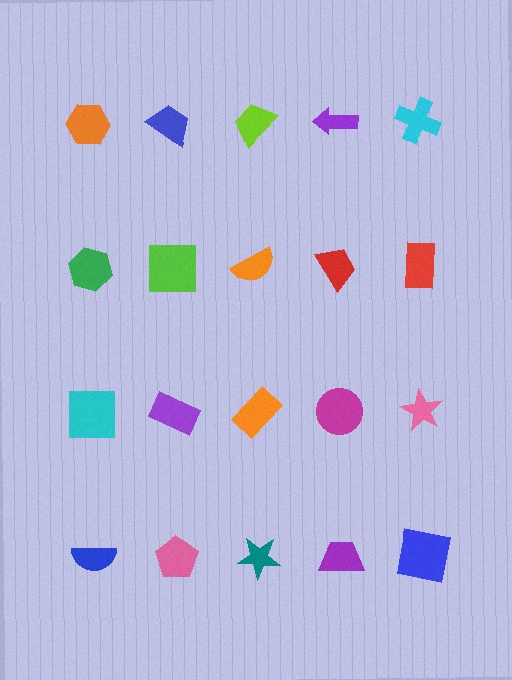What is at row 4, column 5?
A blue square.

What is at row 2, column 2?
A lime square.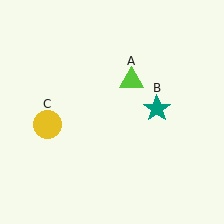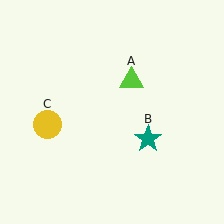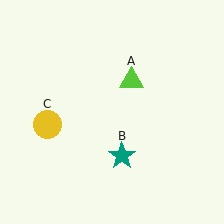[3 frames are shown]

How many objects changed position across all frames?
1 object changed position: teal star (object B).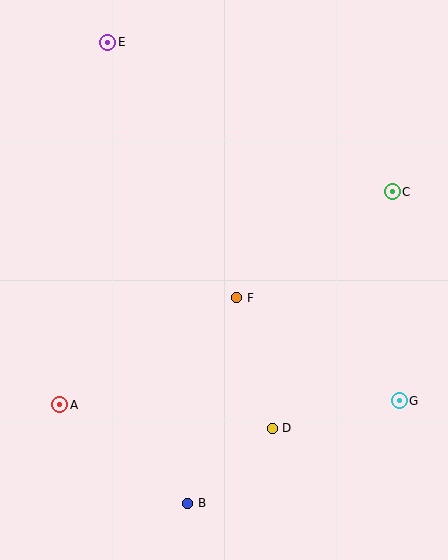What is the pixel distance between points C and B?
The distance between C and B is 373 pixels.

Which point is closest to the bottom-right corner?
Point G is closest to the bottom-right corner.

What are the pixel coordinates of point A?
Point A is at (60, 405).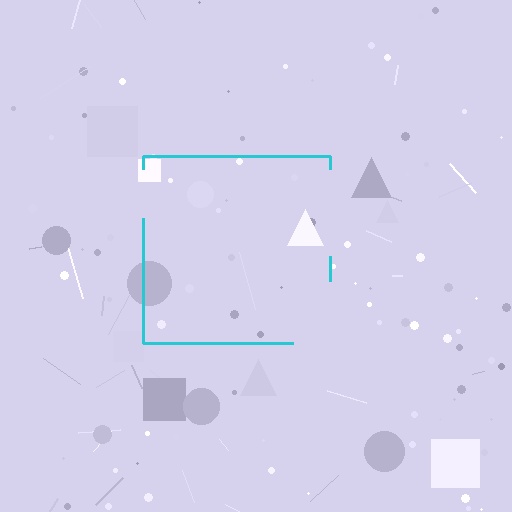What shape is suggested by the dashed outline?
The dashed outline suggests a square.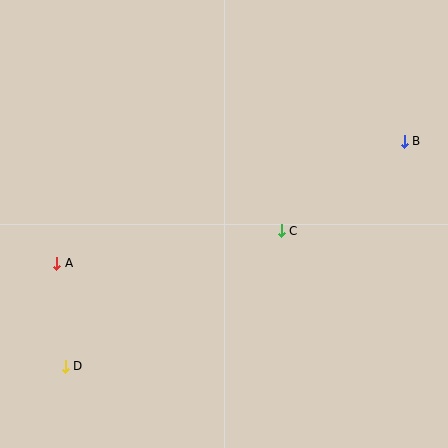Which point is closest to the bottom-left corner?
Point D is closest to the bottom-left corner.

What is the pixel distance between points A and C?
The distance between A and C is 227 pixels.